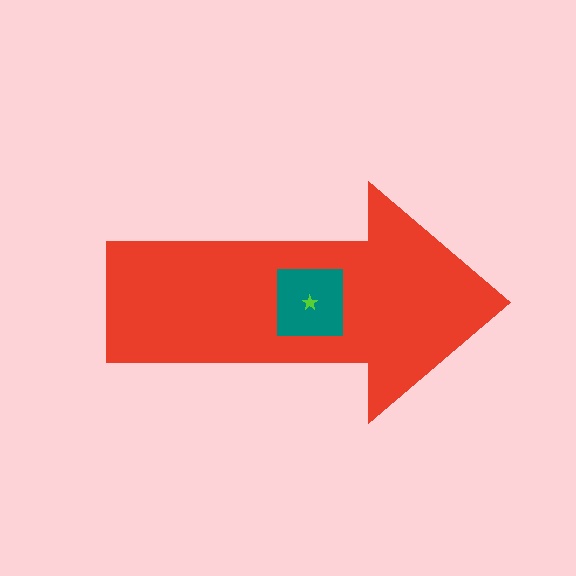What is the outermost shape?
The red arrow.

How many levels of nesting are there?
3.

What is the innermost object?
The lime star.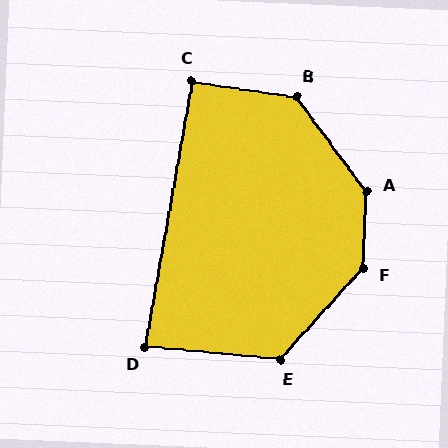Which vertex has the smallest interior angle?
D, at approximately 85 degrees.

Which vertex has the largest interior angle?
A, at approximately 141 degrees.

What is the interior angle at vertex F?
Approximately 140 degrees (obtuse).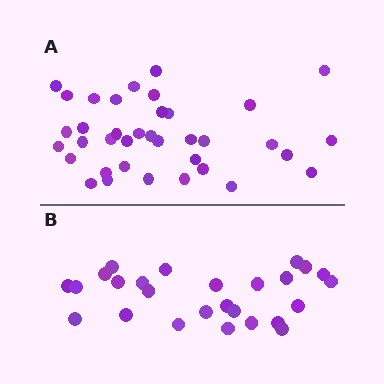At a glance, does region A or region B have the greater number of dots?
Region A (the top region) has more dots.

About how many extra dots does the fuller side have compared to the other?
Region A has roughly 12 or so more dots than region B.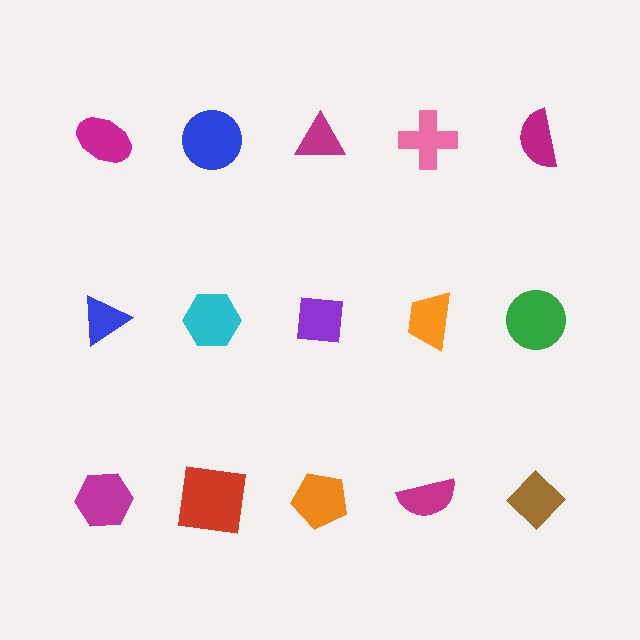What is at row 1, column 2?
A blue circle.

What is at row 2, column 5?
A green circle.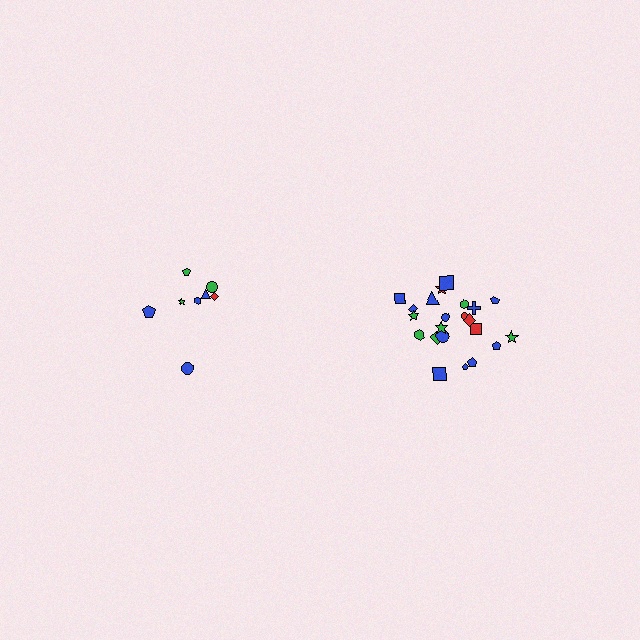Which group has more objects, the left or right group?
The right group.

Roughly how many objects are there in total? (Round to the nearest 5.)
Roughly 30 objects in total.